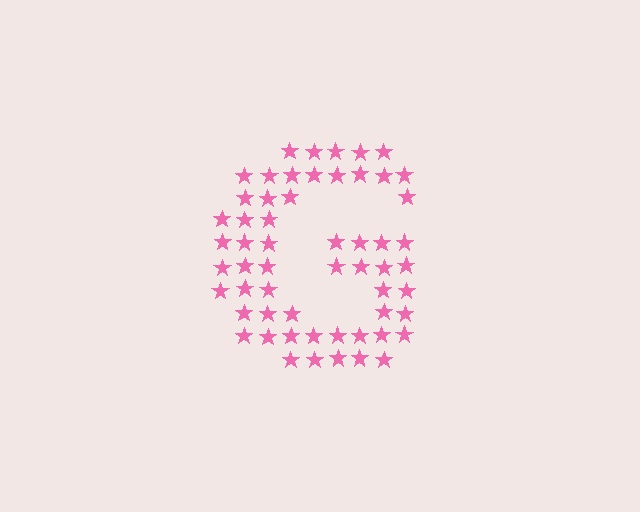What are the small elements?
The small elements are stars.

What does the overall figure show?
The overall figure shows the letter G.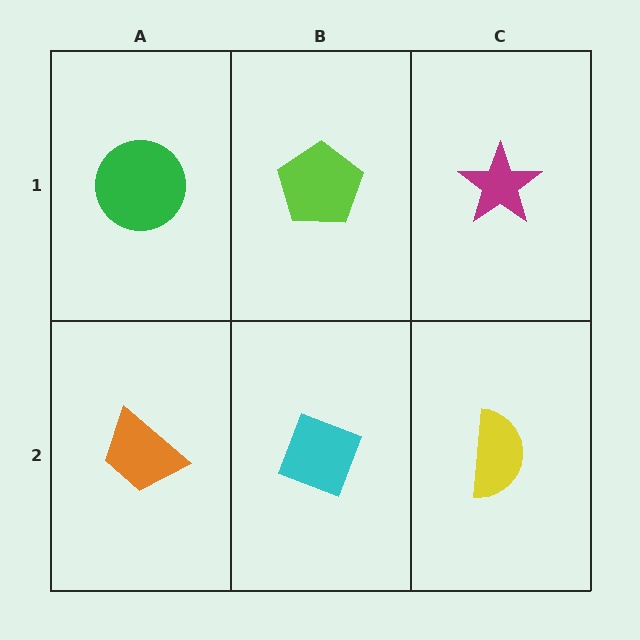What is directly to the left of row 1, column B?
A green circle.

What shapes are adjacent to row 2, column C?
A magenta star (row 1, column C), a cyan diamond (row 2, column B).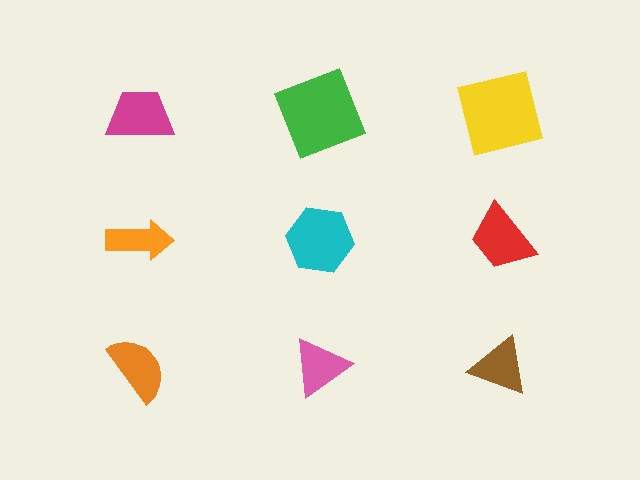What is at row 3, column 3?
A brown triangle.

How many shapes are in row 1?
3 shapes.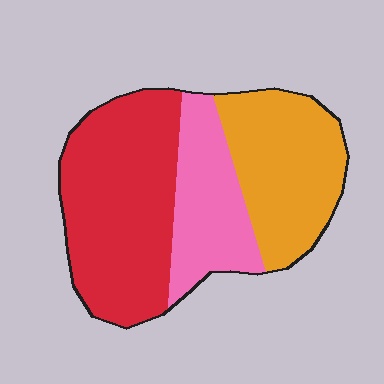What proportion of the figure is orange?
Orange takes up between a quarter and a half of the figure.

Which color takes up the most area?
Red, at roughly 45%.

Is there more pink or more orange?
Orange.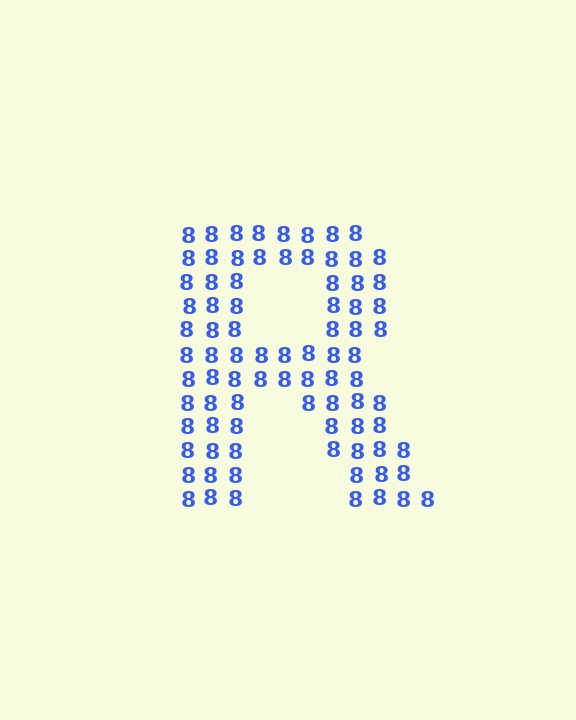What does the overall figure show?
The overall figure shows the letter R.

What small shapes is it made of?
It is made of small digit 8's.